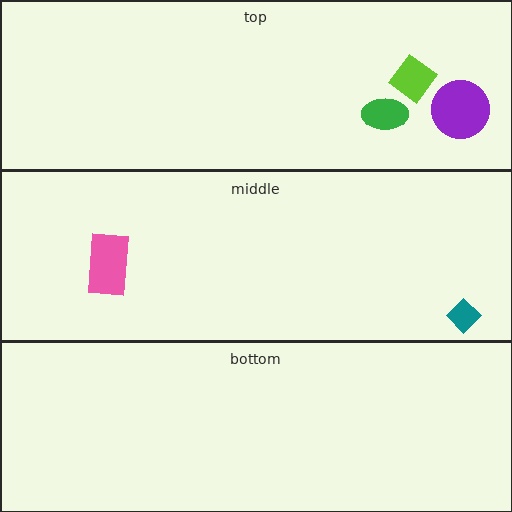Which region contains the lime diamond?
The top region.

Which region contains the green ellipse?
The top region.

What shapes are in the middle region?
The teal diamond, the pink rectangle.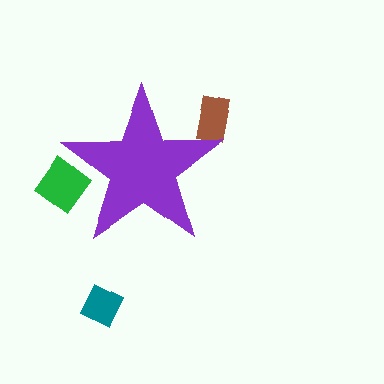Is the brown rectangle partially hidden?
Yes, the brown rectangle is partially hidden behind the purple star.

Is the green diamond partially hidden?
Yes, the green diamond is partially hidden behind the purple star.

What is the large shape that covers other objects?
A purple star.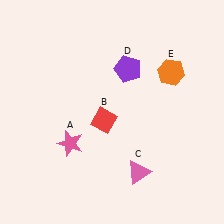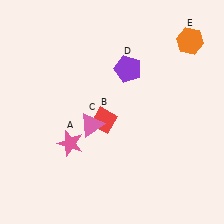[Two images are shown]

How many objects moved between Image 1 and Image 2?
2 objects moved between the two images.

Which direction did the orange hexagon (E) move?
The orange hexagon (E) moved up.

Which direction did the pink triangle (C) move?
The pink triangle (C) moved up.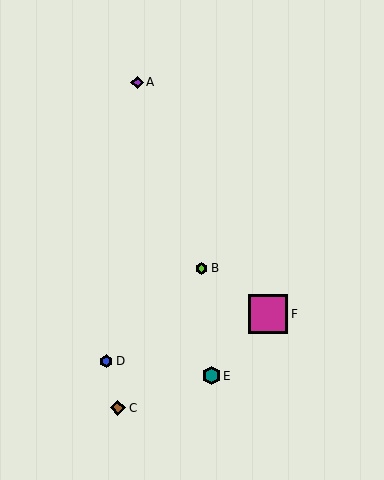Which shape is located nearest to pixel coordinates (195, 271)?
The lime hexagon (labeled B) at (201, 268) is nearest to that location.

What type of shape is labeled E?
Shape E is a teal hexagon.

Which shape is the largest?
The magenta square (labeled F) is the largest.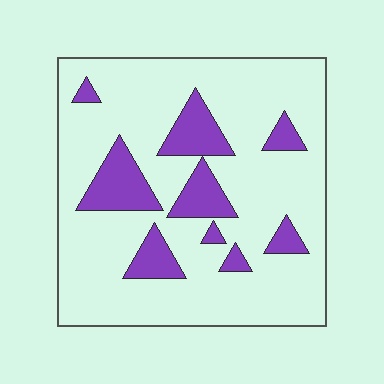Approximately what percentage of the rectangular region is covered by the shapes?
Approximately 20%.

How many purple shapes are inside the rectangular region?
9.